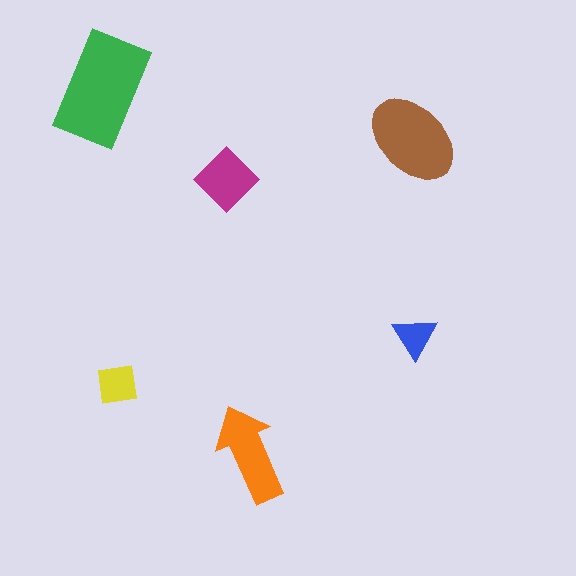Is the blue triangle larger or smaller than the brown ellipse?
Smaller.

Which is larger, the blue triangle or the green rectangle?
The green rectangle.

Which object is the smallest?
The blue triangle.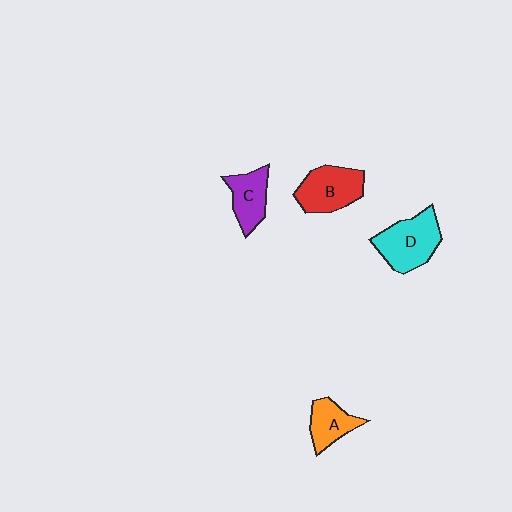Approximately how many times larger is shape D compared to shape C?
Approximately 1.5 times.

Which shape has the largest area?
Shape D (cyan).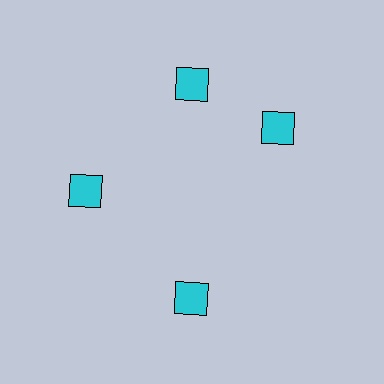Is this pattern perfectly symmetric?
No. The 4 cyan diamonds are arranged in a ring, but one element near the 3 o'clock position is rotated out of alignment along the ring, breaking the 4-fold rotational symmetry.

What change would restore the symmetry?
The symmetry would be restored by rotating it back into even spacing with its neighbors so that all 4 diamonds sit at equal angles and equal distance from the center.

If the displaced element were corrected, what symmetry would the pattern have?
It would have 4-fold rotational symmetry — the pattern would map onto itself every 90 degrees.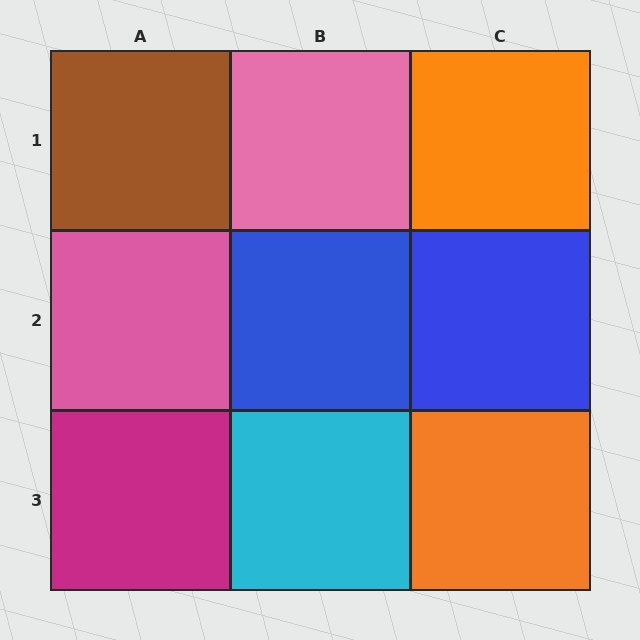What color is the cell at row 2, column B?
Blue.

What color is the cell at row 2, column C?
Blue.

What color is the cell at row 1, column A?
Brown.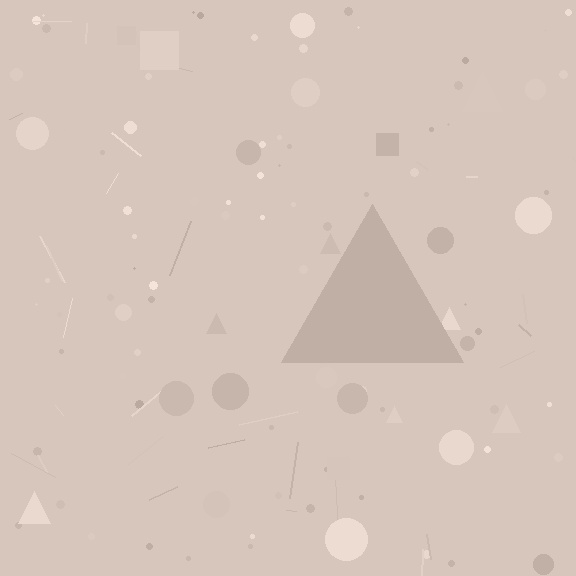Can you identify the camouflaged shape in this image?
The camouflaged shape is a triangle.